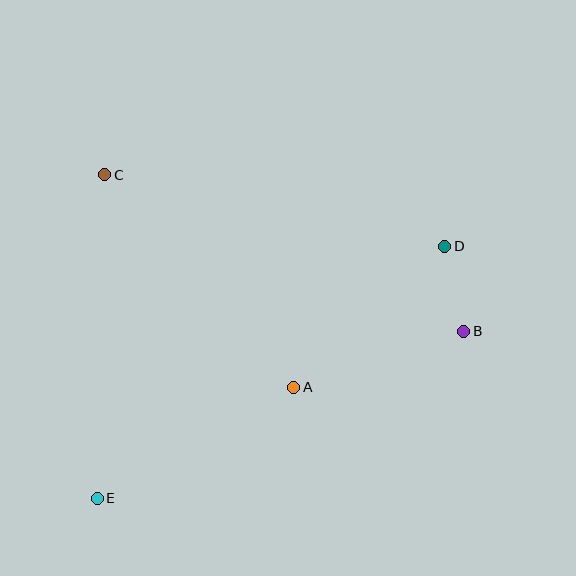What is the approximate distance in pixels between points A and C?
The distance between A and C is approximately 285 pixels.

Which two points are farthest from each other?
Points D and E are farthest from each other.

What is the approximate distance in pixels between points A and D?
The distance between A and D is approximately 206 pixels.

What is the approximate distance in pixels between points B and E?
The distance between B and E is approximately 403 pixels.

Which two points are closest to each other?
Points B and D are closest to each other.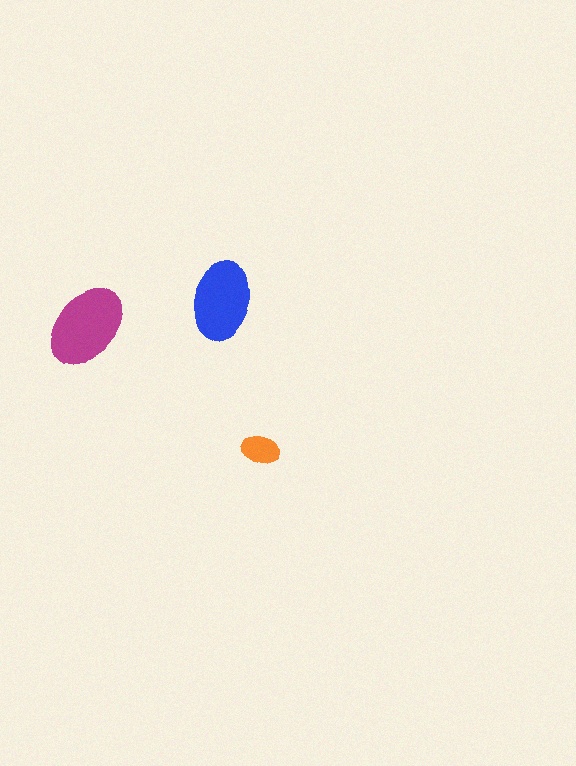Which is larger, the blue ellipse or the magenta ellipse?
The magenta one.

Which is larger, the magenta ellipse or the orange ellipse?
The magenta one.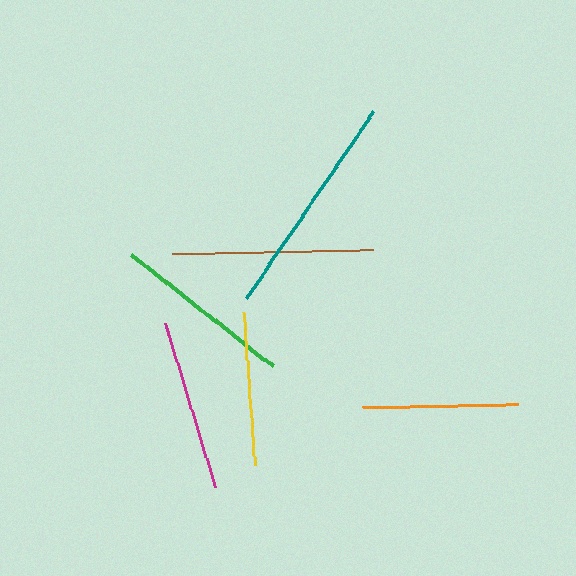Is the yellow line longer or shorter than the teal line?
The teal line is longer than the yellow line.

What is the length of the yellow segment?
The yellow segment is approximately 153 pixels long.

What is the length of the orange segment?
The orange segment is approximately 157 pixels long.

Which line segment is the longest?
The teal line is the longest at approximately 225 pixels.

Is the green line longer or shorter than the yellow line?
The green line is longer than the yellow line.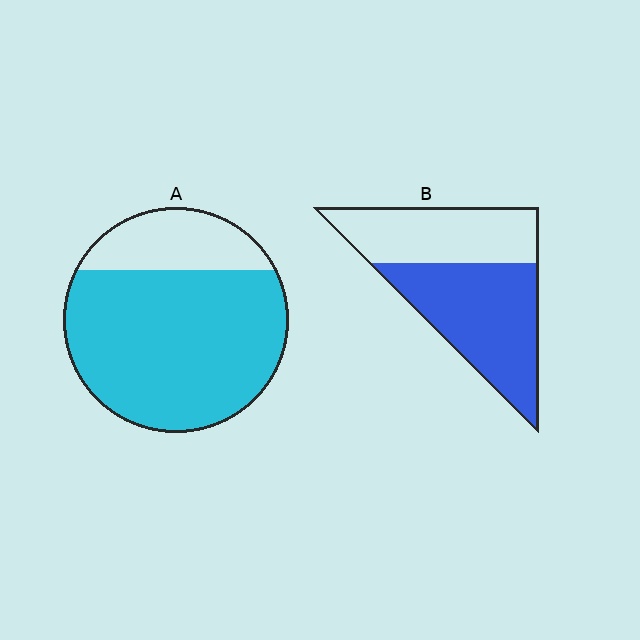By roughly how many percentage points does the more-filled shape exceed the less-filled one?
By roughly 20 percentage points (A over B).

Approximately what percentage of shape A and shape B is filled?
A is approximately 75% and B is approximately 55%.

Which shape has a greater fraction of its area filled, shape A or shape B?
Shape A.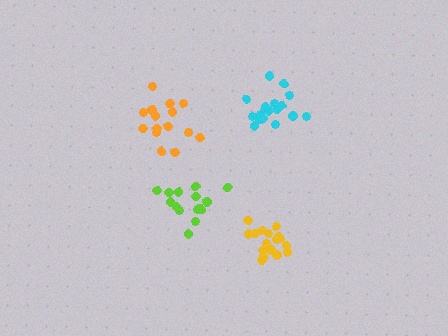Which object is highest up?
The cyan cluster is topmost.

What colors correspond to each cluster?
The clusters are colored: orange, lime, cyan, yellow.